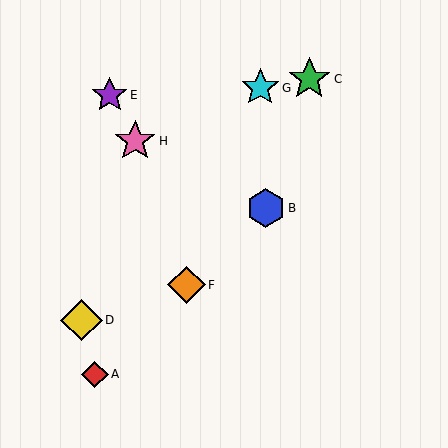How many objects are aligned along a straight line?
3 objects (A, B, F) are aligned along a straight line.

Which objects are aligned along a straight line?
Objects A, B, F are aligned along a straight line.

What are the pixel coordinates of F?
Object F is at (187, 285).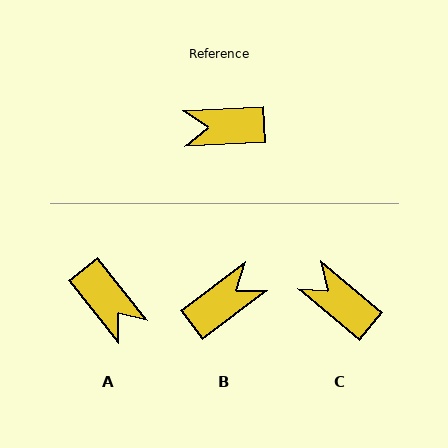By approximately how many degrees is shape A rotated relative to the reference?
Approximately 125 degrees counter-clockwise.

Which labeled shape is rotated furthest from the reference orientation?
B, about 146 degrees away.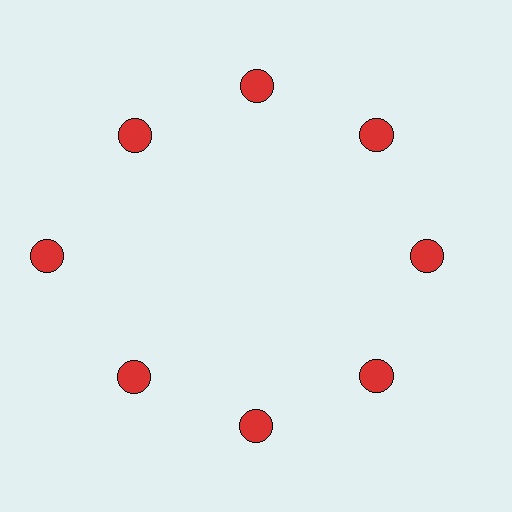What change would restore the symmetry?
The symmetry would be restored by moving it inward, back onto the ring so that all 8 circles sit at equal angles and equal distance from the center.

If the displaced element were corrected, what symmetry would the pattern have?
It would have 8-fold rotational symmetry — the pattern would map onto itself every 45 degrees.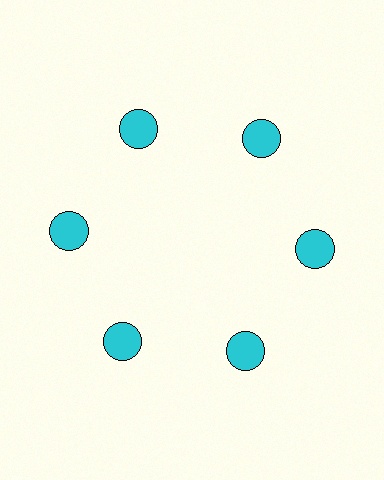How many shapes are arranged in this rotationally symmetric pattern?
There are 6 shapes, arranged in 6 groups of 1.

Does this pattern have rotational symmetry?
Yes, this pattern has 6-fold rotational symmetry. It looks the same after rotating 60 degrees around the center.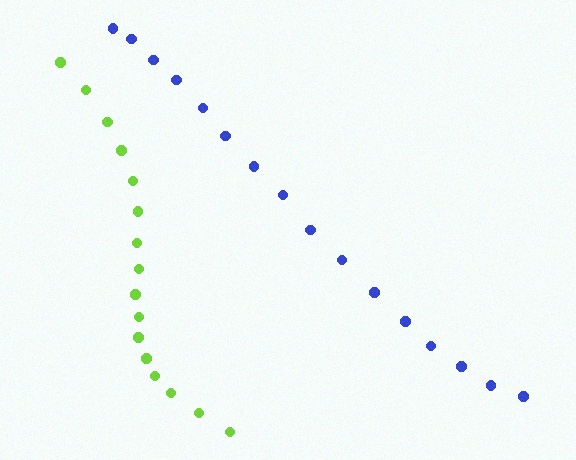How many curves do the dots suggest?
There are 2 distinct paths.